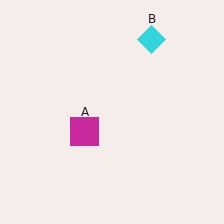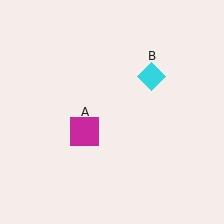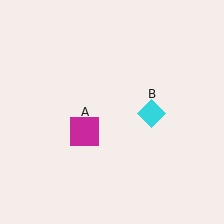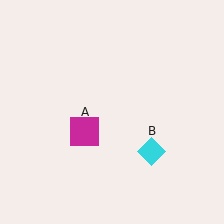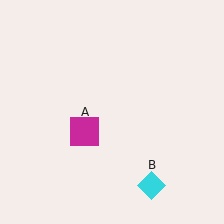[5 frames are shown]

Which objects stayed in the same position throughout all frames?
Magenta square (object A) remained stationary.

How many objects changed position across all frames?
1 object changed position: cyan diamond (object B).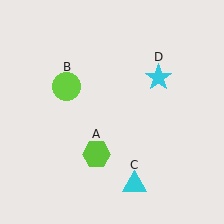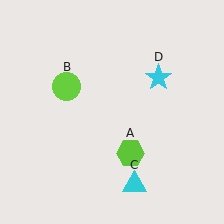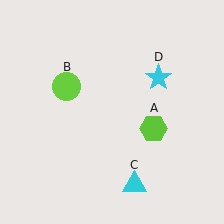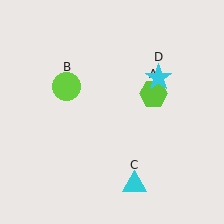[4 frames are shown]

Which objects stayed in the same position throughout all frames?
Lime circle (object B) and cyan triangle (object C) and cyan star (object D) remained stationary.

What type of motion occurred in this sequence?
The lime hexagon (object A) rotated counterclockwise around the center of the scene.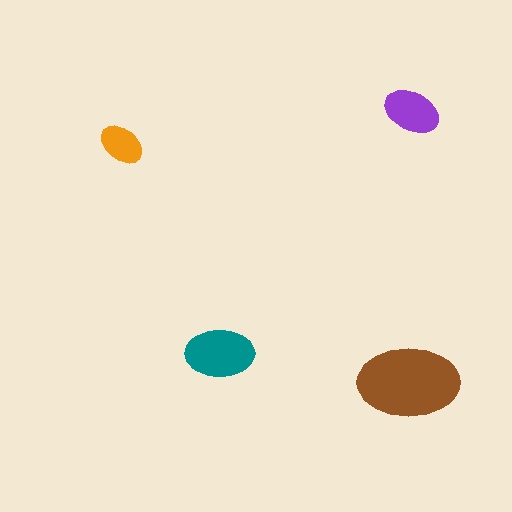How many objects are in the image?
There are 4 objects in the image.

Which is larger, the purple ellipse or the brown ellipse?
The brown one.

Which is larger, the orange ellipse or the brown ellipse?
The brown one.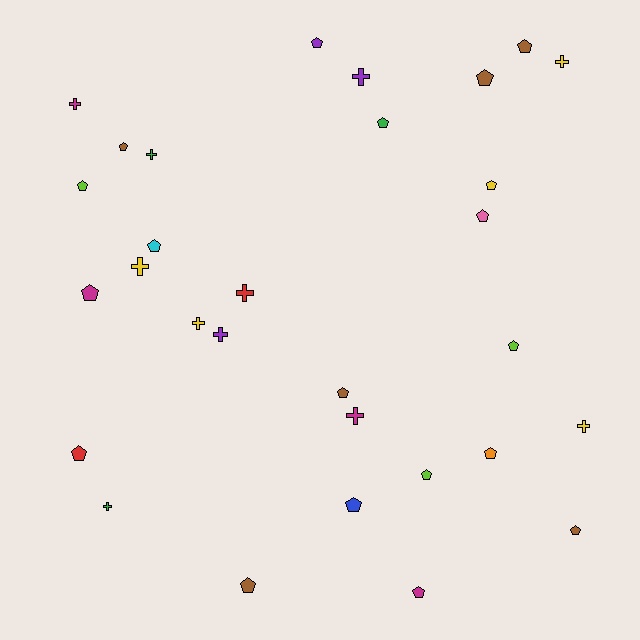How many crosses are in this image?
There are 11 crosses.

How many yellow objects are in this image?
There are 5 yellow objects.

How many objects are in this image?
There are 30 objects.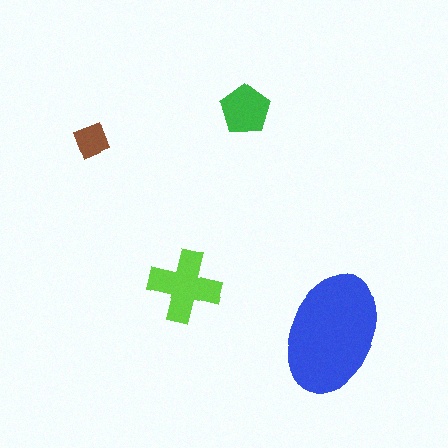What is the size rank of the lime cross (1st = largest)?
2nd.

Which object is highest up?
The green pentagon is topmost.